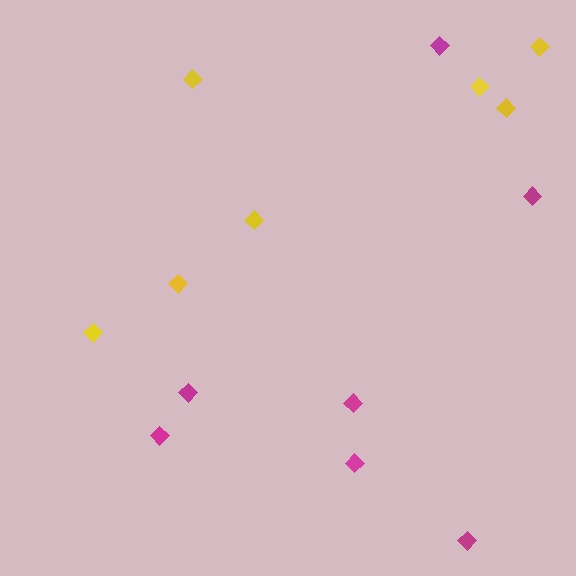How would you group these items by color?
There are 2 groups: one group of magenta diamonds (7) and one group of yellow diamonds (7).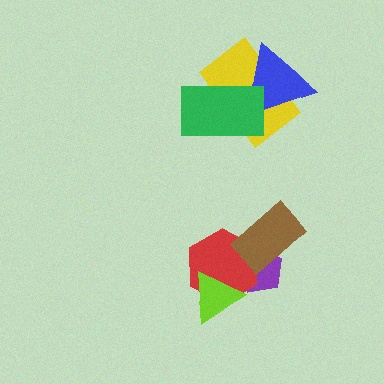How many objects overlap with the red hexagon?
3 objects overlap with the red hexagon.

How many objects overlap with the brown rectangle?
2 objects overlap with the brown rectangle.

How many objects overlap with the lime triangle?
1 object overlaps with the lime triangle.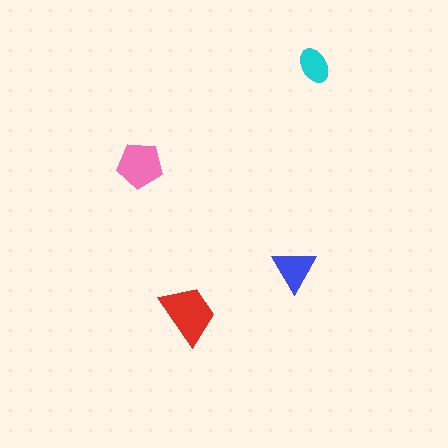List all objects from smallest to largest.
The cyan ellipse, the blue triangle, the pink pentagon, the red trapezoid.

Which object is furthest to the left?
The pink pentagon is leftmost.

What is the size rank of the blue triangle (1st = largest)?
3rd.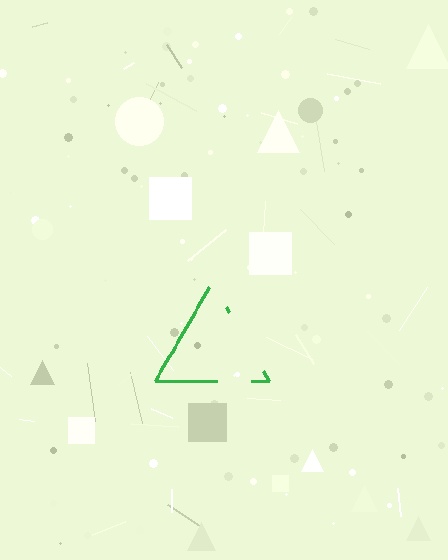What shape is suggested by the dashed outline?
The dashed outline suggests a triangle.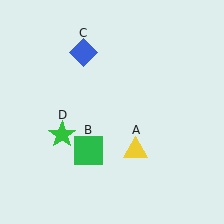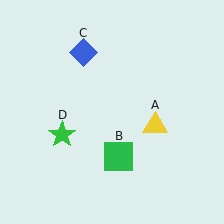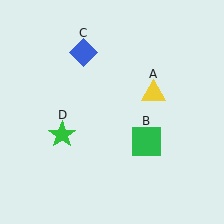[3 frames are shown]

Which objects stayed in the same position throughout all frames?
Blue diamond (object C) and green star (object D) remained stationary.